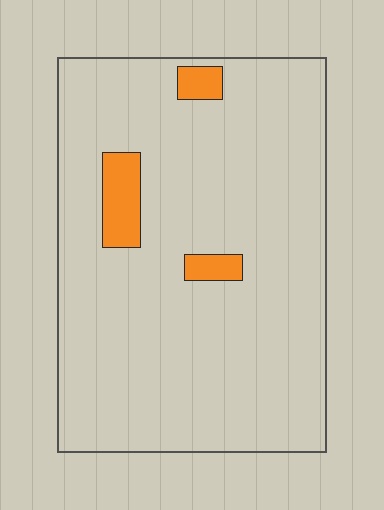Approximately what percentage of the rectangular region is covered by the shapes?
Approximately 5%.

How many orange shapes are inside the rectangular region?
3.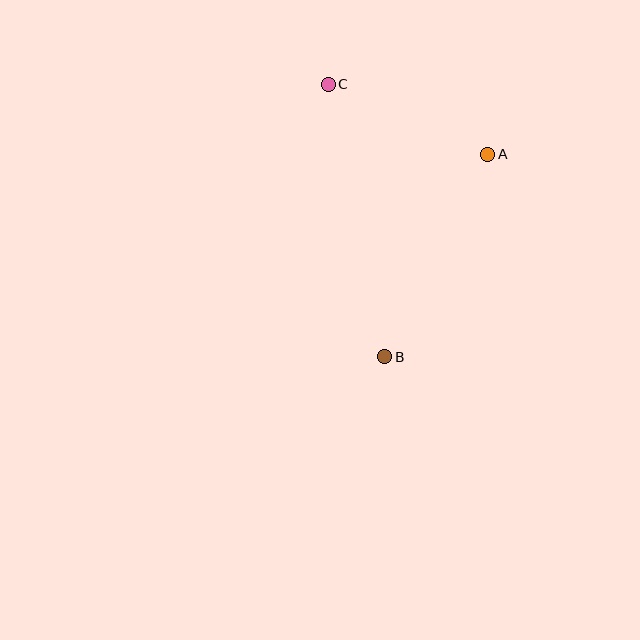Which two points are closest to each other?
Points A and C are closest to each other.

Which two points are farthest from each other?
Points B and C are farthest from each other.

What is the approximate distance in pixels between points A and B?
The distance between A and B is approximately 227 pixels.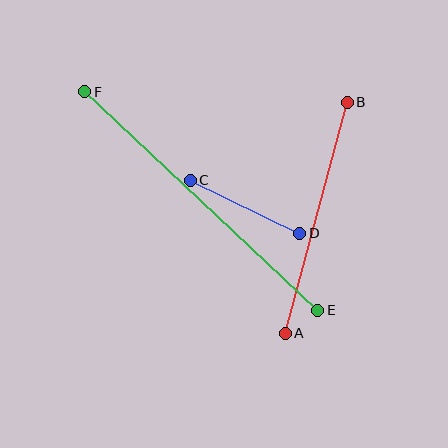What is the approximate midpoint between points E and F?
The midpoint is at approximately (201, 201) pixels.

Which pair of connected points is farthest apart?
Points E and F are farthest apart.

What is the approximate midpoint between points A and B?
The midpoint is at approximately (316, 218) pixels.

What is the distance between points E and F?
The distance is approximately 319 pixels.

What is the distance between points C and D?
The distance is approximately 121 pixels.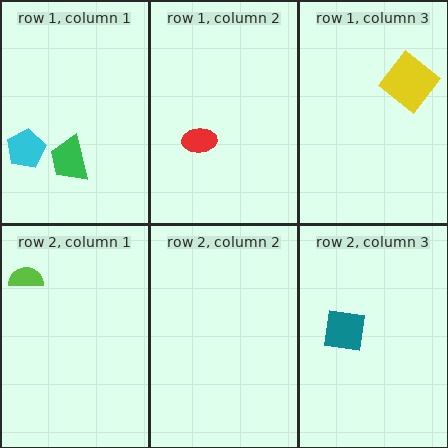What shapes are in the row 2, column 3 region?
The teal square.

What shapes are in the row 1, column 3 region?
The yellow diamond.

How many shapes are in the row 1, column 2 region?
1.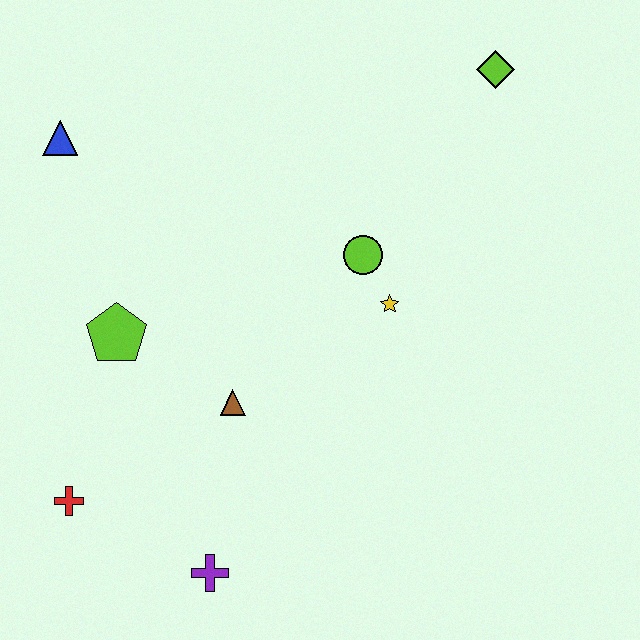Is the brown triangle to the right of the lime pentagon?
Yes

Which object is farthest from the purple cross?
The lime diamond is farthest from the purple cross.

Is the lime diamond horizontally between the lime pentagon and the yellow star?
No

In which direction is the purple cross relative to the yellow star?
The purple cross is below the yellow star.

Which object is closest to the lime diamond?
The lime circle is closest to the lime diamond.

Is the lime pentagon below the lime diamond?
Yes